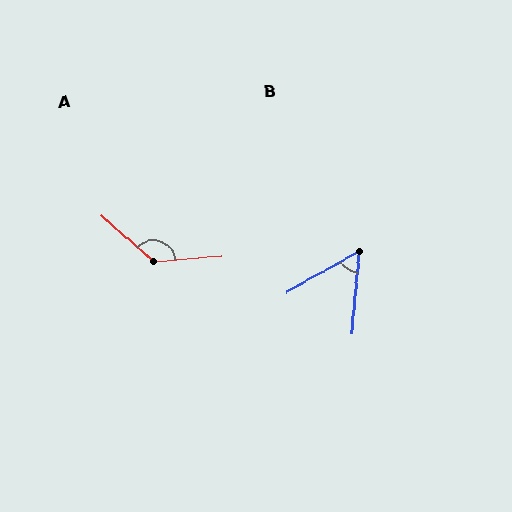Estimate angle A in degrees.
Approximately 133 degrees.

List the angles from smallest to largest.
B (55°), A (133°).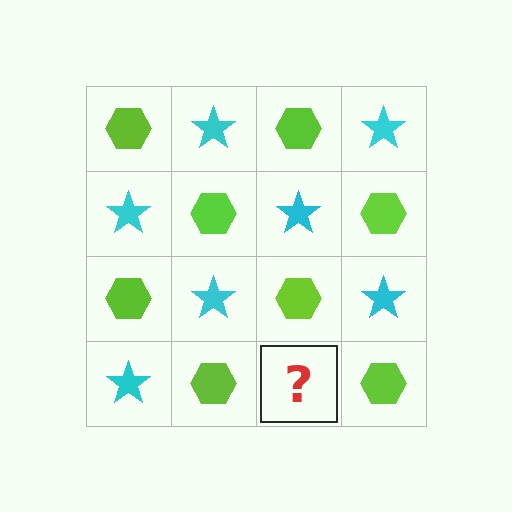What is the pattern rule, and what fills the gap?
The rule is that it alternates lime hexagon and cyan star in a checkerboard pattern. The gap should be filled with a cyan star.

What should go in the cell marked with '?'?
The missing cell should contain a cyan star.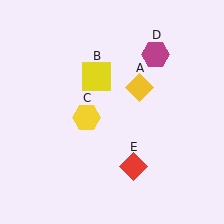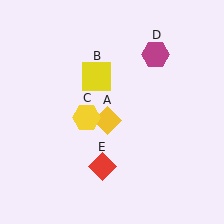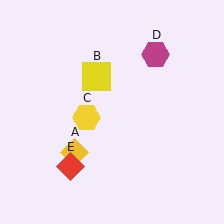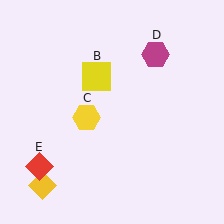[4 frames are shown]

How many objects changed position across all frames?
2 objects changed position: yellow diamond (object A), red diamond (object E).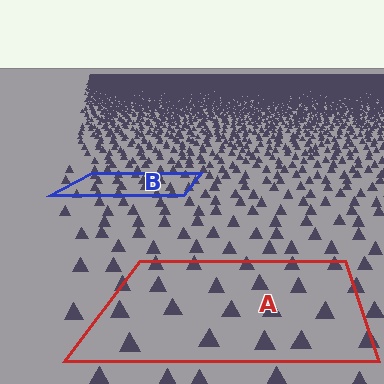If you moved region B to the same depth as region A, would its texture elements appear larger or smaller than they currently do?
They would appear larger. At a closer depth, the same texture elements are projected at a bigger on-screen size.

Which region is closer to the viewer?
Region A is closer. The texture elements there are larger and more spread out.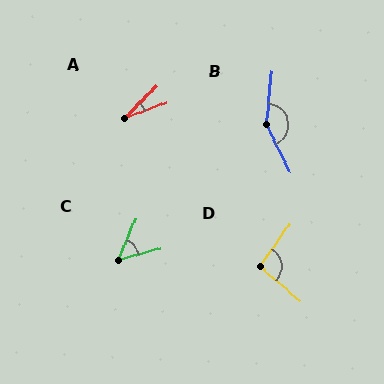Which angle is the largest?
B, at approximately 149 degrees.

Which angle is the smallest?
A, at approximately 25 degrees.